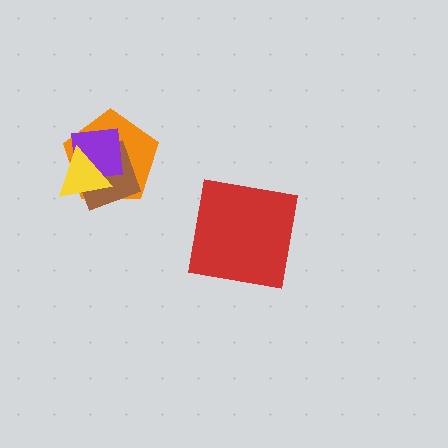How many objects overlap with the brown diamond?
3 objects overlap with the brown diamond.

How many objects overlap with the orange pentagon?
3 objects overlap with the orange pentagon.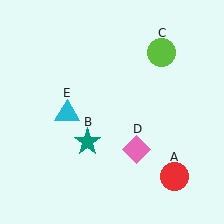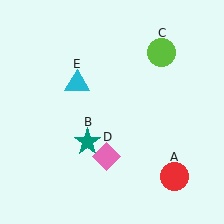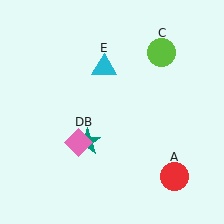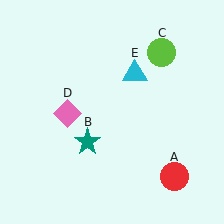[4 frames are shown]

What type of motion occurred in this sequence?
The pink diamond (object D), cyan triangle (object E) rotated clockwise around the center of the scene.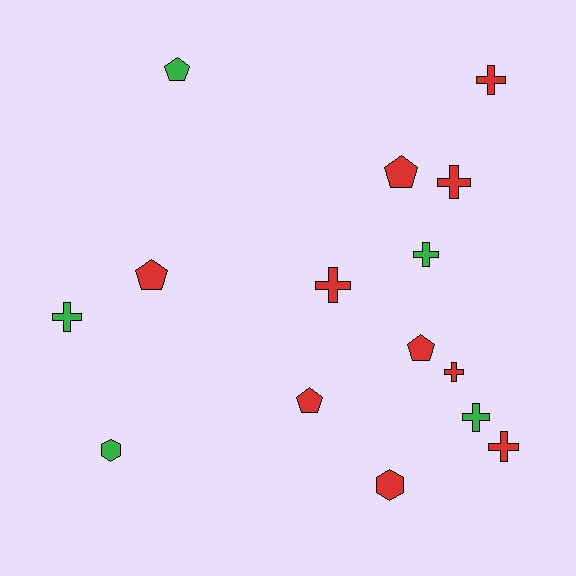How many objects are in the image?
There are 15 objects.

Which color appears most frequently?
Red, with 10 objects.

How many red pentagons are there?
There are 4 red pentagons.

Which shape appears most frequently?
Cross, with 8 objects.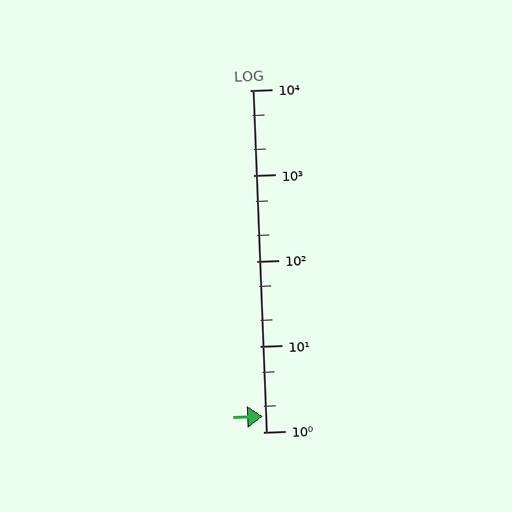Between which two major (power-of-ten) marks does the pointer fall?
The pointer is between 1 and 10.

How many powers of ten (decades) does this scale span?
The scale spans 4 decades, from 1 to 10000.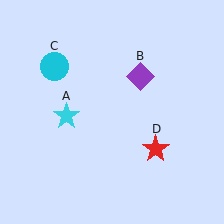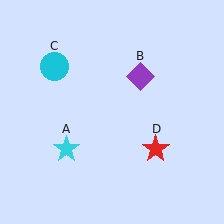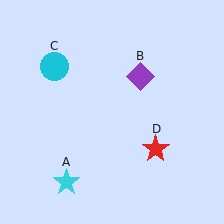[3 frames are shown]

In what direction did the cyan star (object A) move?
The cyan star (object A) moved down.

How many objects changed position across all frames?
1 object changed position: cyan star (object A).